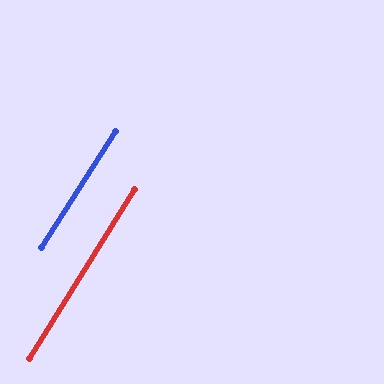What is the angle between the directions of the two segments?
Approximately 0 degrees.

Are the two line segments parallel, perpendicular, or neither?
Parallel — their directions differ by only 0.4°.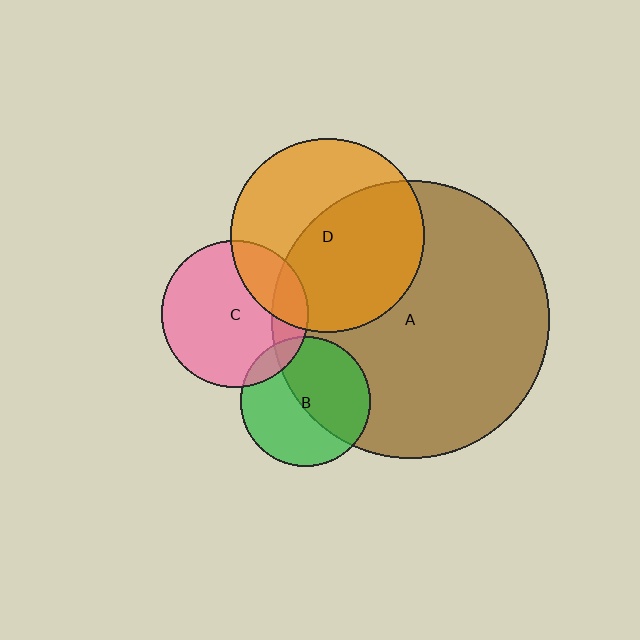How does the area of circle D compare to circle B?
Approximately 2.2 times.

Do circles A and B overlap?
Yes.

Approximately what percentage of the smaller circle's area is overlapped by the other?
Approximately 50%.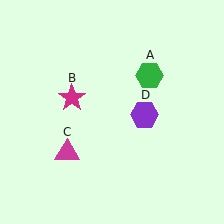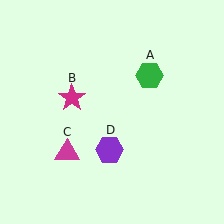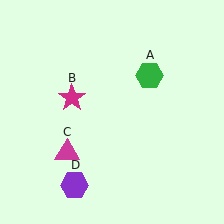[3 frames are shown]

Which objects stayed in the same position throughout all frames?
Green hexagon (object A) and magenta star (object B) and magenta triangle (object C) remained stationary.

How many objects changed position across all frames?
1 object changed position: purple hexagon (object D).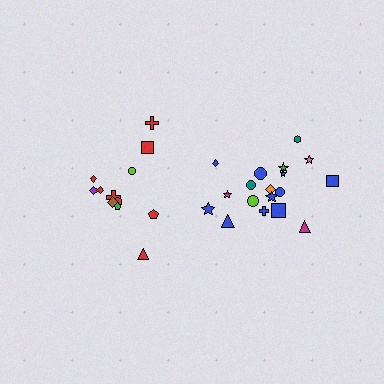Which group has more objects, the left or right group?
The right group.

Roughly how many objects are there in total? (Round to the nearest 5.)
Roughly 30 objects in total.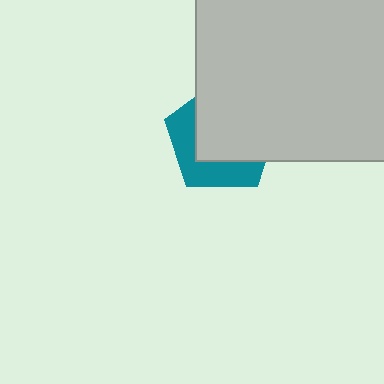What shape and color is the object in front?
The object in front is a light gray rectangle.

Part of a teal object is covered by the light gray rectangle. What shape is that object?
It is a pentagon.